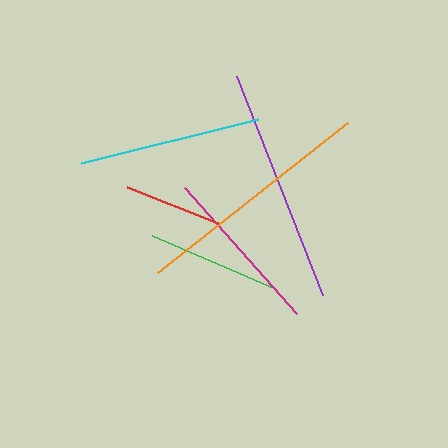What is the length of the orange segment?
The orange segment is approximately 242 pixels long.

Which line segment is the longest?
The orange line is the longest at approximately 242 pixels.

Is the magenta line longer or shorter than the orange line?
The orange line is longer than the magenta line.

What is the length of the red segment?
The red segment is approximately 98 pixels long.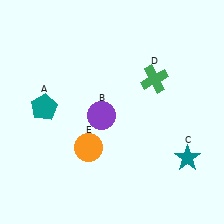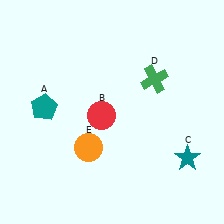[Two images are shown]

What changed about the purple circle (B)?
In Image 1, B is purple. In Image 2, it changed to red.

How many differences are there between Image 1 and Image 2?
There is 1 difference between the two images.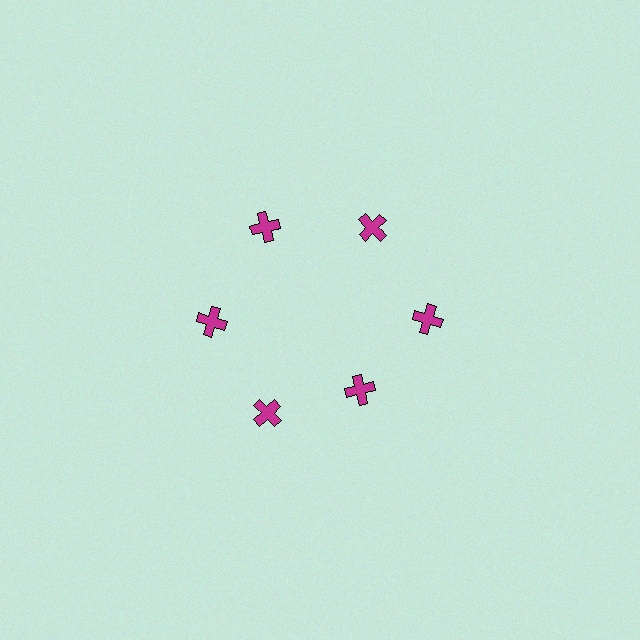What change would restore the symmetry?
The symmetry would be restored by moving it outward, back onto the ring so that all 6 crosses sit at equal angles and equal distance from the center.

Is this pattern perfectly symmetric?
No. The 6 magenta crosses are arranged in a ring, but one element near the 5 o'clock position is pulled inward toward the center, breaking the 6-fold rotational symmetry.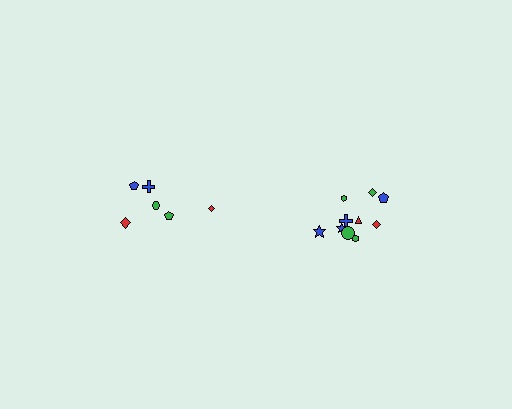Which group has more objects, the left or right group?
The right group.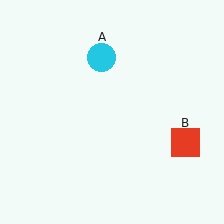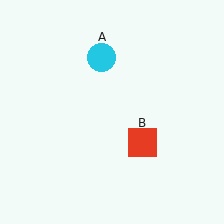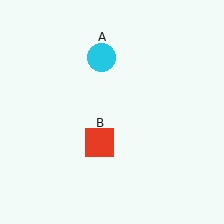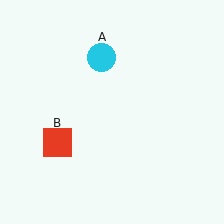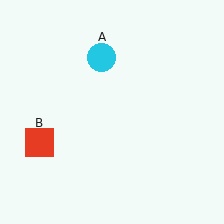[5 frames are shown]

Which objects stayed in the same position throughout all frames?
Cyan circle (object A) remained stationary.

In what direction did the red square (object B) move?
The red square (object B) moved left.